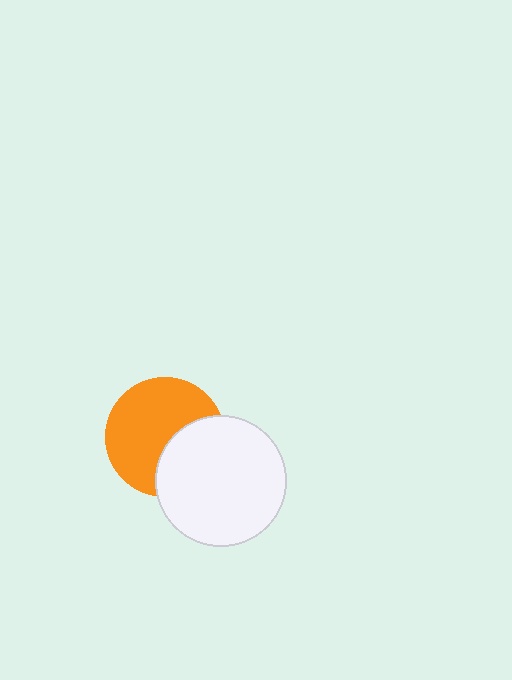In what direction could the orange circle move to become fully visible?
The orange circle could move toward the upper-left. That would shift it out from behind the white circle entirely.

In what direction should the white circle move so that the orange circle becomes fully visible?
The white circle should move toward the lower-right. That is the shortest direction to clear the overlap and leave the orange circle fully visible.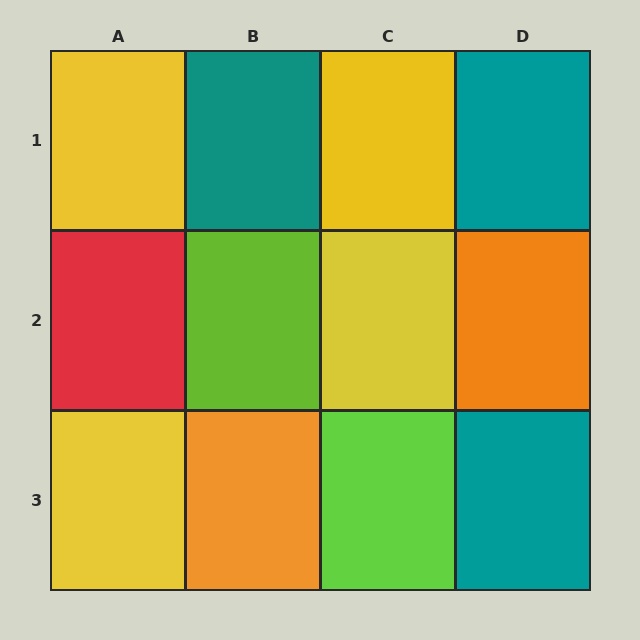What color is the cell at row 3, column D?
Teal.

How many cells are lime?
2 cells are lime.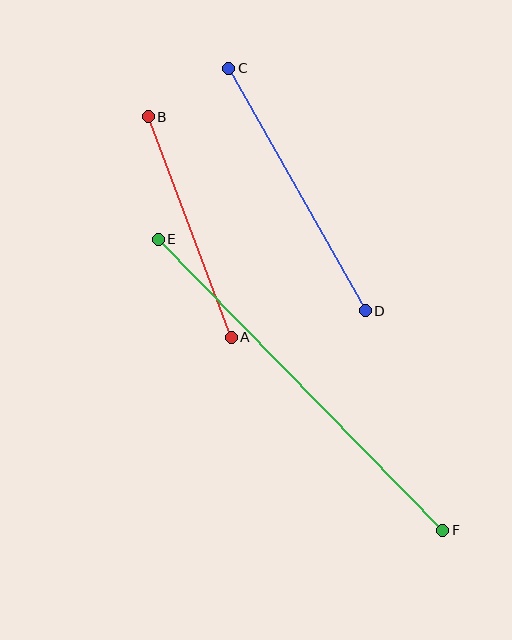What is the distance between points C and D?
The distance is approximately 278 pixels.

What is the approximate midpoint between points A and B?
The midpoint is at approximately (190, 227) pixels.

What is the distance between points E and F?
The distance is approximately 407 pixels.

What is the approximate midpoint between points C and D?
The midpoint is at approximately (297, 190) pixels.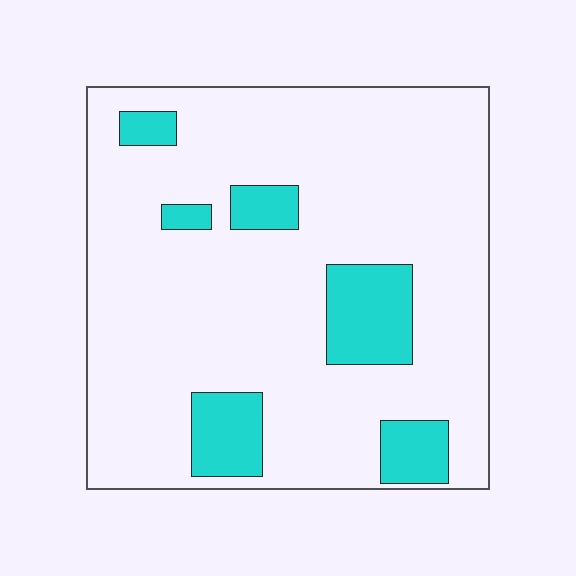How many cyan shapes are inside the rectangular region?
6.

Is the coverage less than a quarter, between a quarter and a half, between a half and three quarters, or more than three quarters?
Less than a quarter.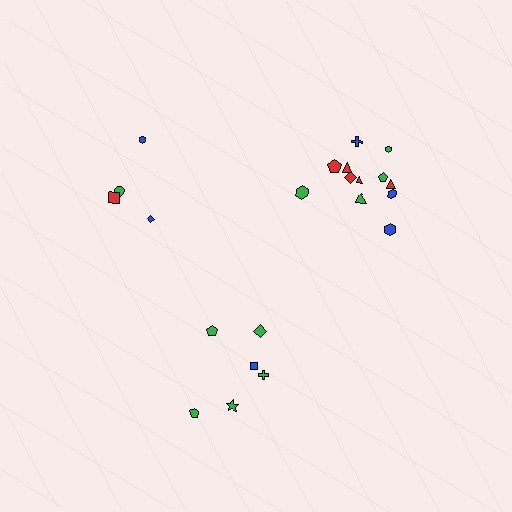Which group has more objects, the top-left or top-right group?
The top-right group.